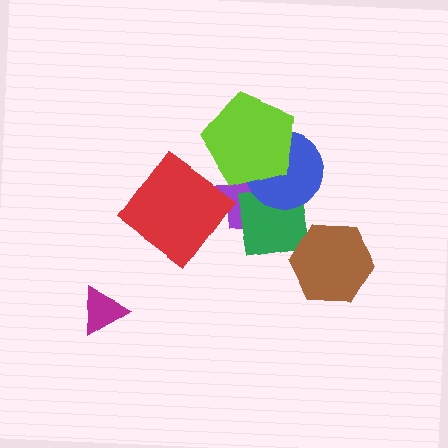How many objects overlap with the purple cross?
4 objects overlap with the purple cross.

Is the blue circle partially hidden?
Yes, it is partially covered by another shape.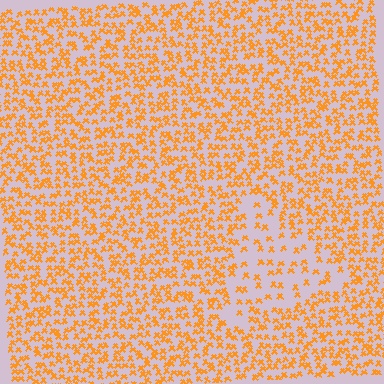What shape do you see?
I see a triangle.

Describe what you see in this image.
The image contains small orange elements arranged at two different densities. A triangle-shaped region is visible where the elements are less densely packed than the surrounding area.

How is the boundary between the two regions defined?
The boundary is defined by a change in element density (approximately 2.2x ratio). All elements are the same color, size, and shape.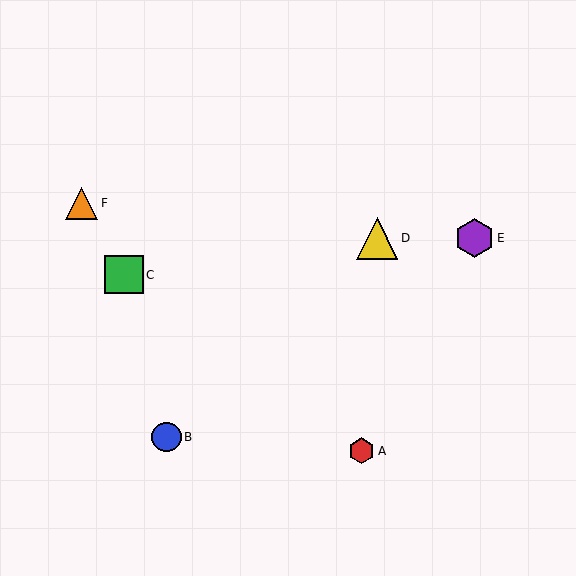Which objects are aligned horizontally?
Objects D, E are aligned horizontally.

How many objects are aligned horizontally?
2 objects (D, E) are aligned horizontally.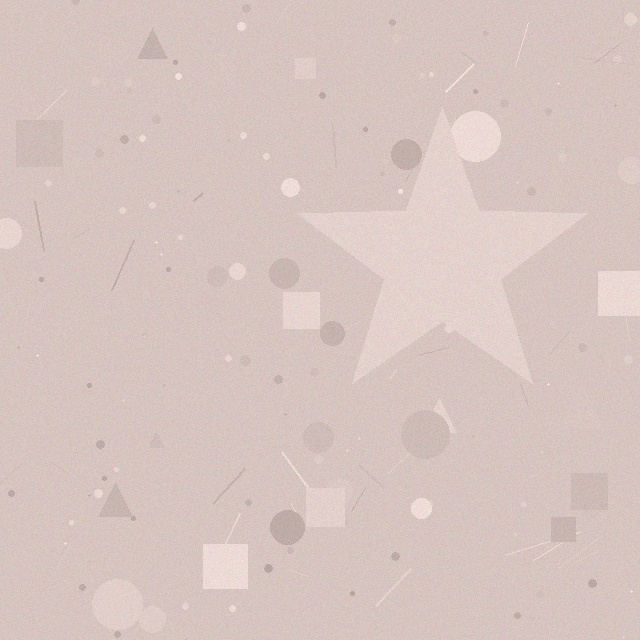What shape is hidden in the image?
A star is hidden in the image.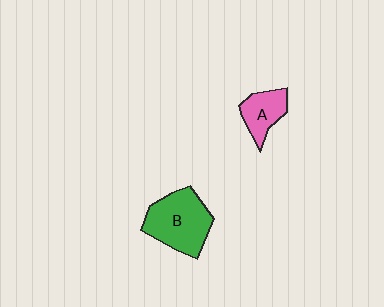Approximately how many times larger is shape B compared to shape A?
Approximately 1.8 times.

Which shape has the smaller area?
Shape A (pink).